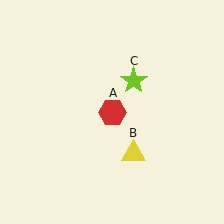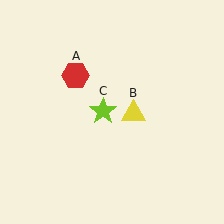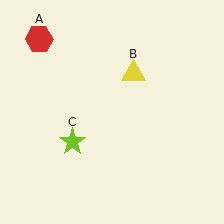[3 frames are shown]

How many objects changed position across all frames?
3 objects changed position: red hexagon (object A), yellow triangle (object B), lime star (object C).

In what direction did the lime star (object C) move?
The lime star (object C) moved down and to the left.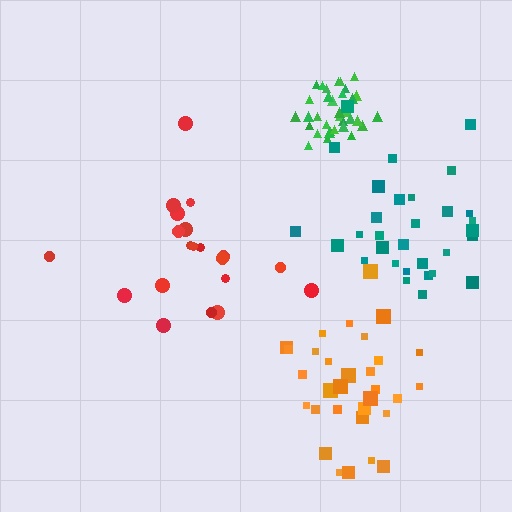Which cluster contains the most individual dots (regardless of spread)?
Green (35).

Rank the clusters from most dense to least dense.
green, teal, orange, red.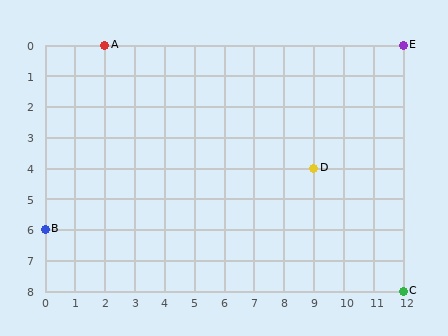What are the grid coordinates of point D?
Point D is at grid coordinates (9, 4).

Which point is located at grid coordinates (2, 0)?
Point A is at (2, 0).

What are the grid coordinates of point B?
Point B is at grid coordinates (0, 6).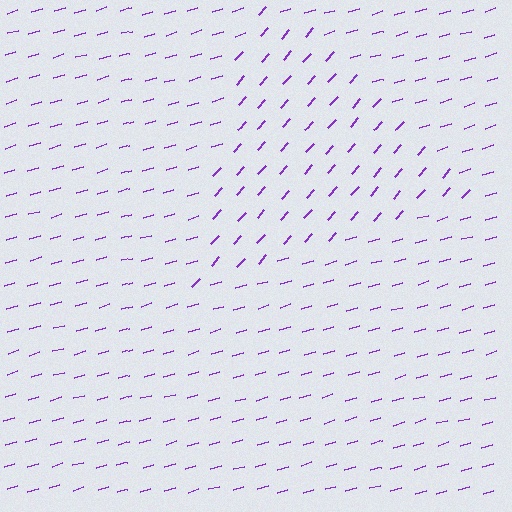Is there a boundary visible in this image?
Yes, there is a texture boundary formed by a change in line orientation.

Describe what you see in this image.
The image is filled with small purple line segments. A triangle region in the image has lines oriented differently from the surrounding lines, creating a visible texture boundary.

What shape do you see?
I see a triangle.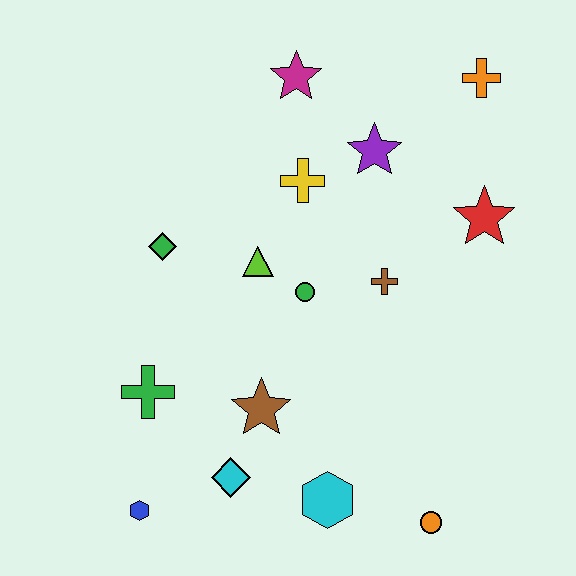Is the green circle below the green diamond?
Yes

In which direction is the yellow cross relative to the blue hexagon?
The yellow cross is above the blue hexagon.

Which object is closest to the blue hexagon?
The cyan diamond is closest to the blue hexagon.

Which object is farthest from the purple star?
The blue hexagon is farthest from the purple star.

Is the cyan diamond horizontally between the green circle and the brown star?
No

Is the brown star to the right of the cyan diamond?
Yes